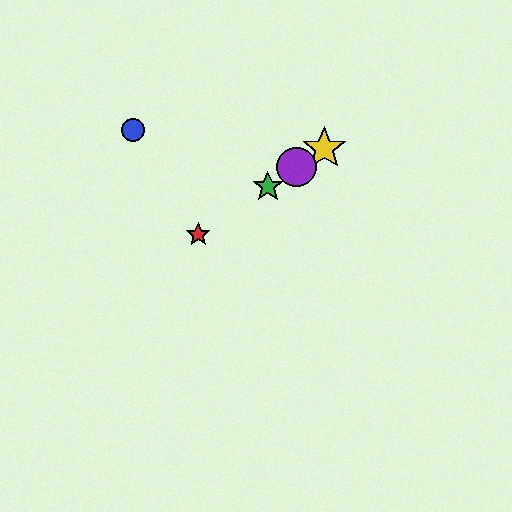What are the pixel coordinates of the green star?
The green star is at (268, 187).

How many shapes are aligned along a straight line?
4 shapes (the red star, the green star, the yellow star, the purple circle) are aligned along a straight line.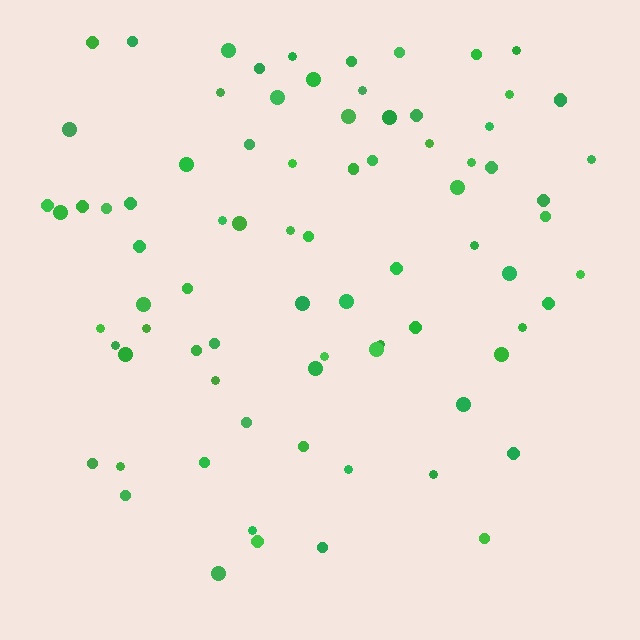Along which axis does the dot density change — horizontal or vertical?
Vertical.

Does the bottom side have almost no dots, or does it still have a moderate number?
Still a moderate number, just noticeably fewer than the top.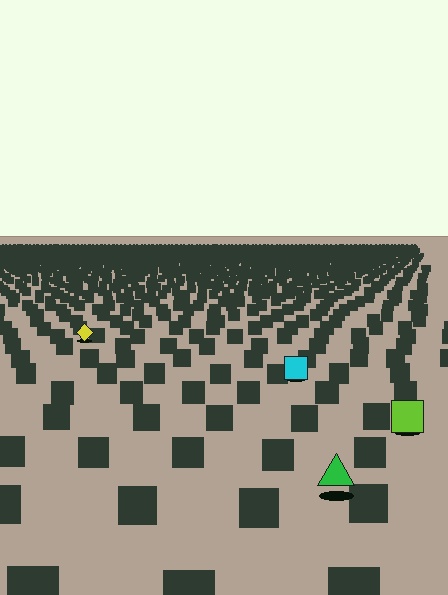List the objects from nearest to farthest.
From nearest to farthest: the green triangle, the lime square, the cyan square, the yellow diamond.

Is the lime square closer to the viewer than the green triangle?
No. The green triangle is closer — you can tell from the texture gradient: the ground texture is coarser near it.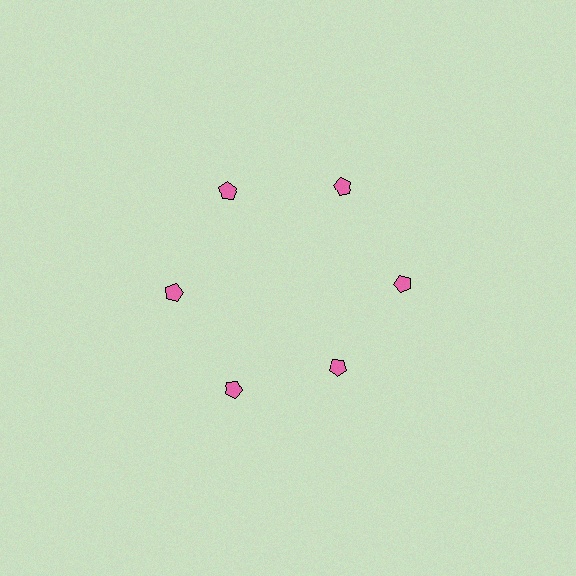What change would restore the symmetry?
The symmetry would be restored by moving it outward, back onto the ring so that all 6 pentagons sit at equal angles and equal distance from the center.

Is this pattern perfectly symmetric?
No. The 6 pink pentagons are arranged in a ring, but one element near the 5 o'clock position is pulled inward toward the center, breaking the 6-fold rotational symmetry.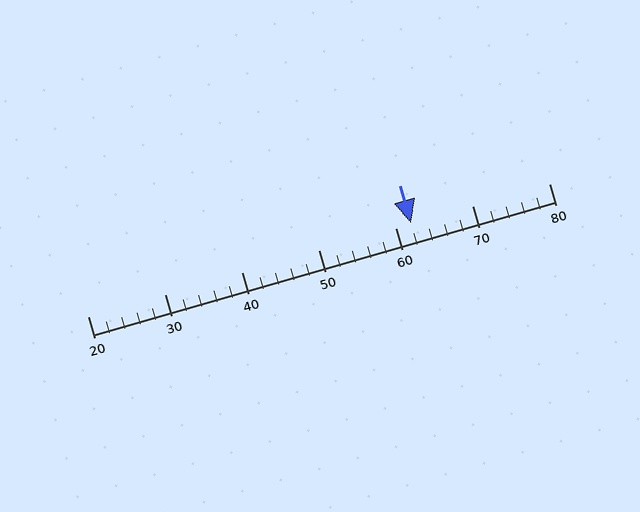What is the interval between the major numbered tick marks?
The major tick marks are spaced 10 units apart.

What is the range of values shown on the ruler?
The ruler shows values from 20 to 80.